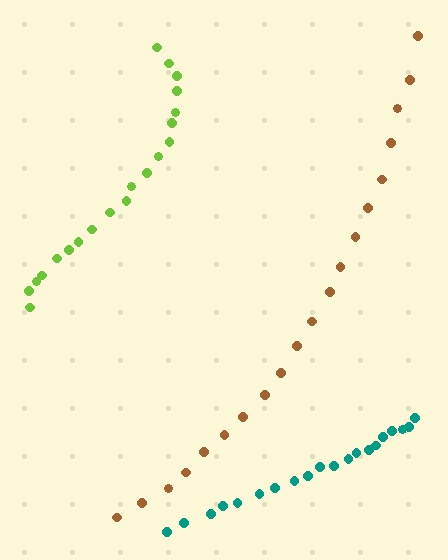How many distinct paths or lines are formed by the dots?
There are 3 distinct paths.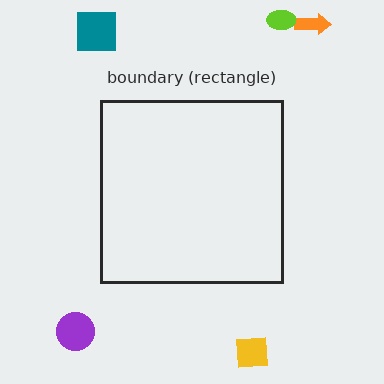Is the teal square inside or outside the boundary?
Outside.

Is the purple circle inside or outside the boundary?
Outside.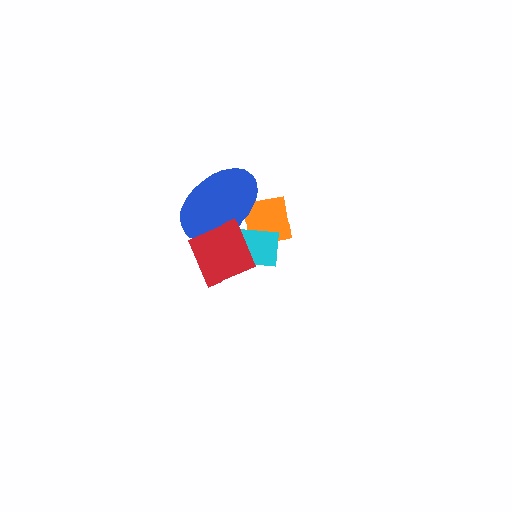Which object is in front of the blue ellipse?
The red square is in front of the blue ellipse.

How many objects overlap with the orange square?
2 objects overlap with the orange square.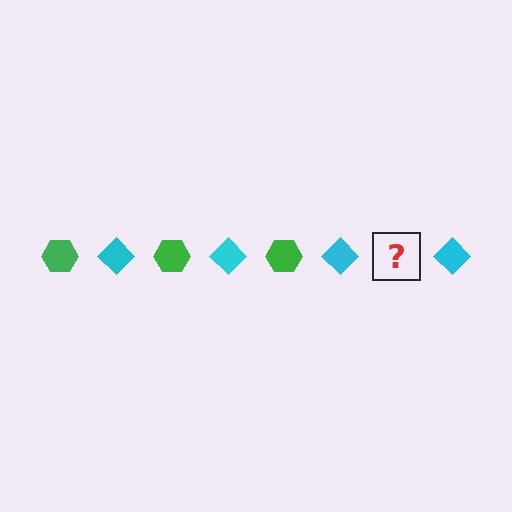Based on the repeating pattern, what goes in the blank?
The blank should be a green hexagon.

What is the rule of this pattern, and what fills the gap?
The rule is that the pattern alternates between green hexagon and cyan diamond. The gap should be filled with a green hexagon.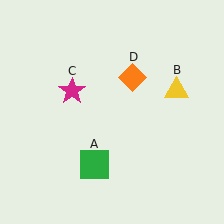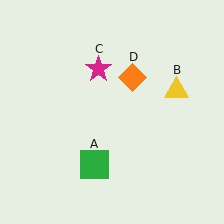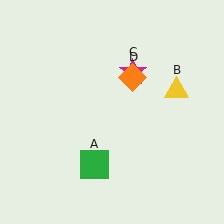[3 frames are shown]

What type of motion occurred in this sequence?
The magenta star (object C) rotated clockwise around the center of the scene.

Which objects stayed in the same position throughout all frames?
Green square (object A) and yellow triangle (object B) and orange diamond (object D) remained stationary.